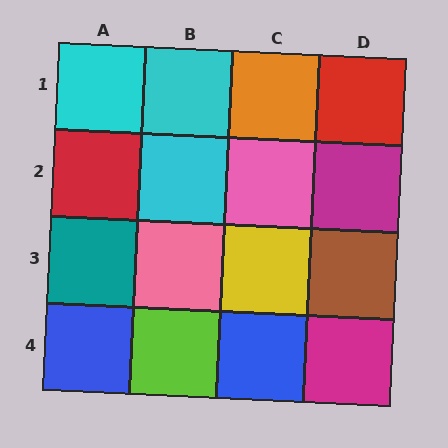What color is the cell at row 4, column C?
Blue.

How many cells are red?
2 cells are red.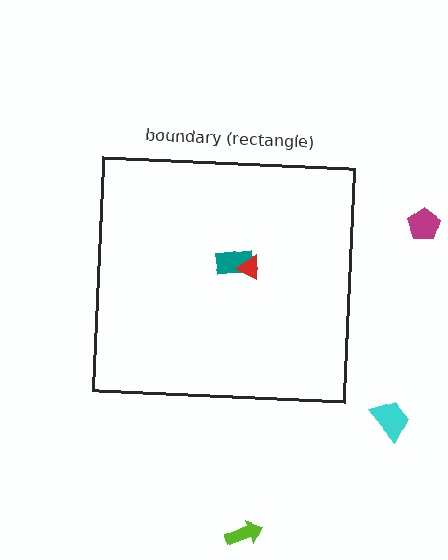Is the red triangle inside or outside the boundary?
Inside.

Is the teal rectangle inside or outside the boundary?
Inside.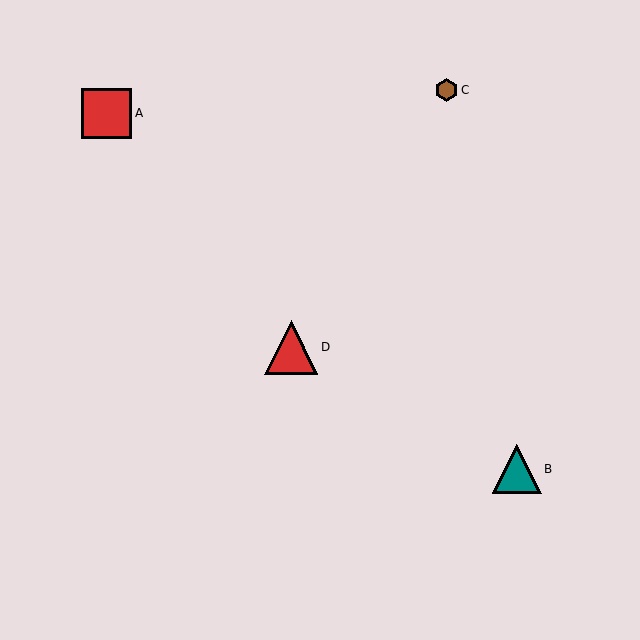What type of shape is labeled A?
Shape A is a red square.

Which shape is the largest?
The red triangle (labeled D) is the largest.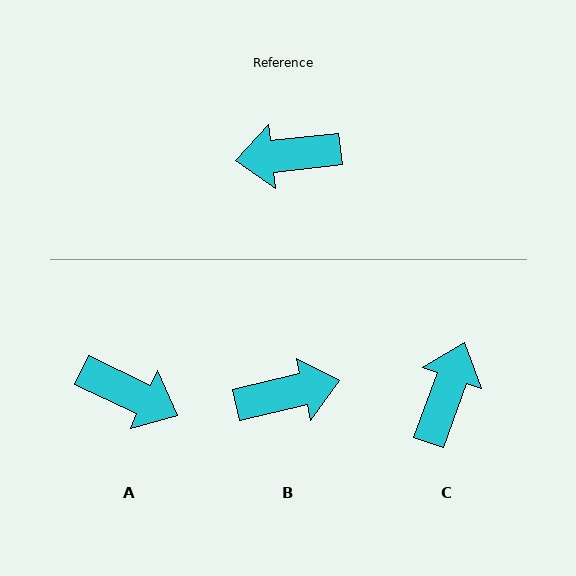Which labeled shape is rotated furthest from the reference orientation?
B, about 173 degrees away.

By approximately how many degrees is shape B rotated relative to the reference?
Approximately 173 degrees clockwise.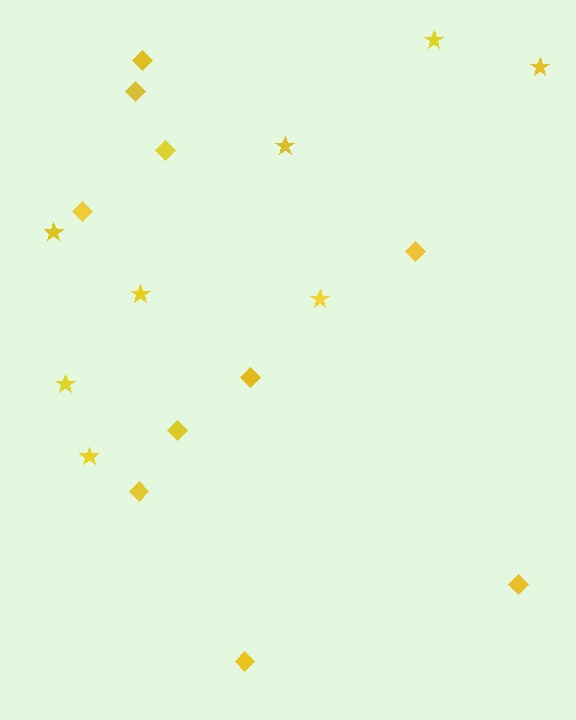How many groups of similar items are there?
There are 2 groups: one group of diamonds (10) and one group of stars (8).